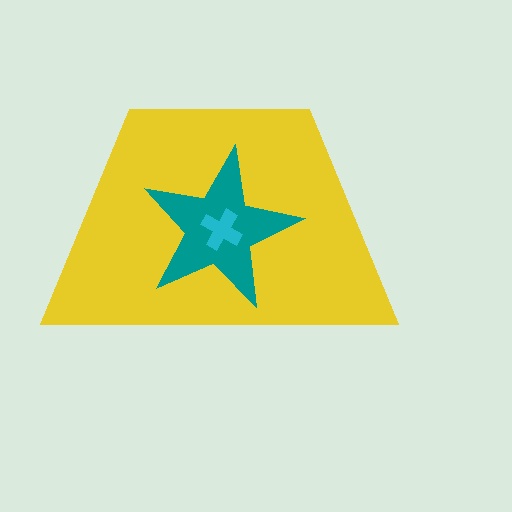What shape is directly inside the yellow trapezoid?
The teal star.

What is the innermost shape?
The cyan cross.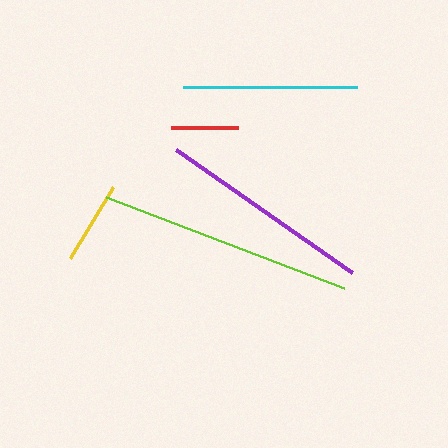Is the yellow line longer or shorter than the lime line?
The lime line is longer than the yellow line.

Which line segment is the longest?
The lime line is the longest at approximately 255 pixels.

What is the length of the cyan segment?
The cyan segment is approximately 174 pixels long.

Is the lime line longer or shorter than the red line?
The lime line is longer than the red line.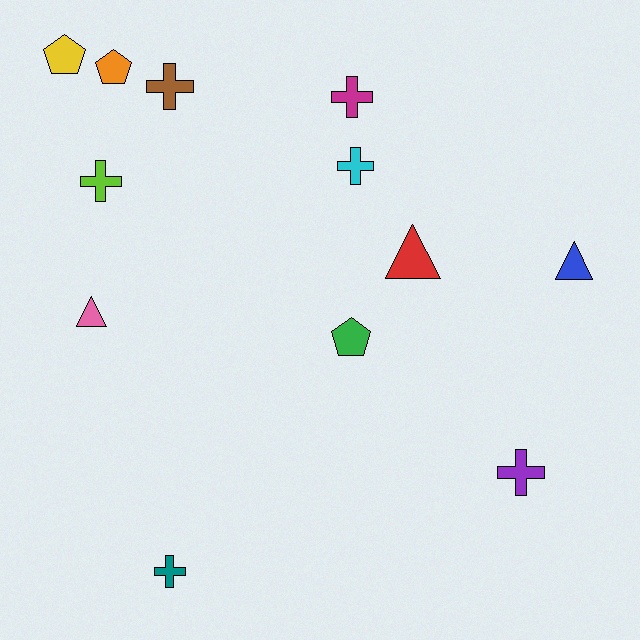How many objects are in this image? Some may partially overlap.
There are 12 objects.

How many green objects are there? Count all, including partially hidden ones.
There is 1 green object.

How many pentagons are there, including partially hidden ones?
There are 3 pentagons.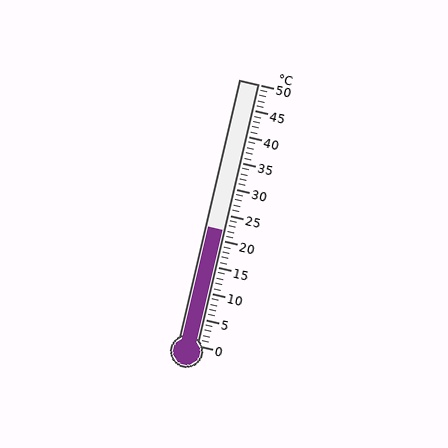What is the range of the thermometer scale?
The thermometer scale ranges from 0°C to 50°C.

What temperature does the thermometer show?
The thermometer shows approximately 22°C.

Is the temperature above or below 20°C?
The temperature is above 20°C.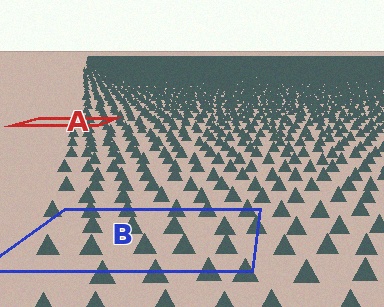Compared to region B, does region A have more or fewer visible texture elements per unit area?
Region A has more texture elements per unit area — they are packed more densely because it is farther away.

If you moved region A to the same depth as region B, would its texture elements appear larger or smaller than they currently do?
They would appear larger. At a closer depth, the same texture elements are projected at a bigger on-screen size.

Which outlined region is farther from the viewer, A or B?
Region A is farther from the viewer — the texture elements inside it appear smaller and more densely packed.